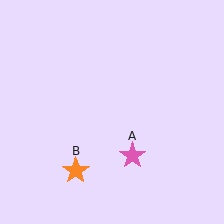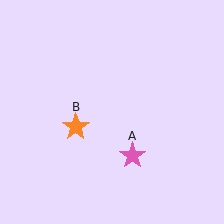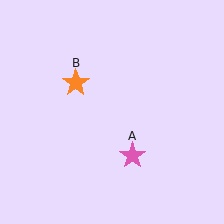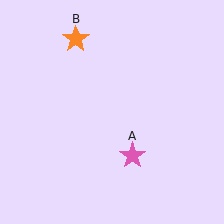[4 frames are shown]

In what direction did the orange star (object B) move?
The orange star (object B) moved up.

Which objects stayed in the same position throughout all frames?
Pink star (object A) remained stationary.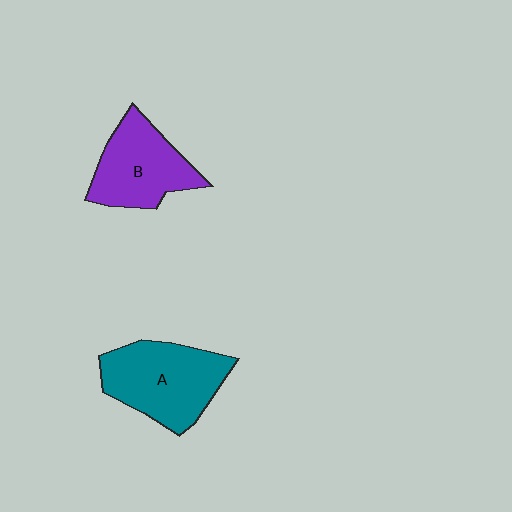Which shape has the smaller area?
Shape B (purple).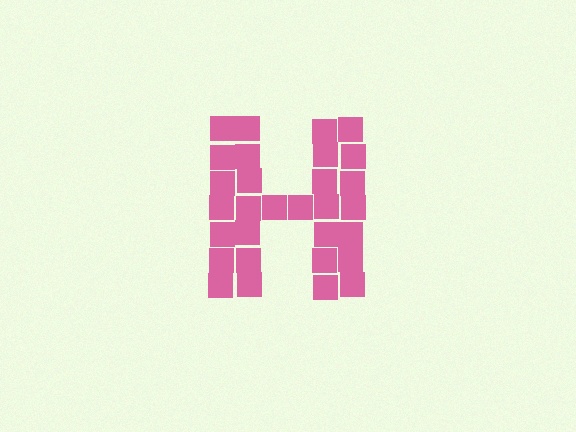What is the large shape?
The large shape is the letter H.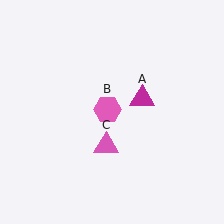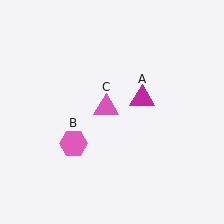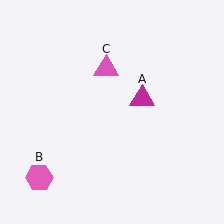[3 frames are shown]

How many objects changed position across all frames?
2 objects changed position: pink hexagon (object B), pink triangle (object C).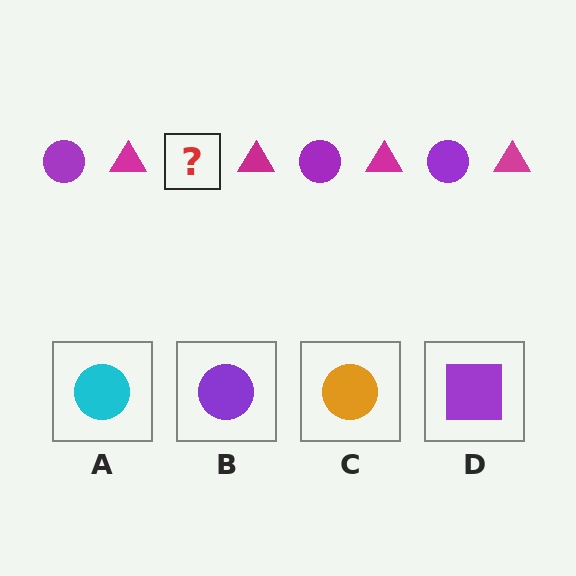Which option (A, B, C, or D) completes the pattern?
B.